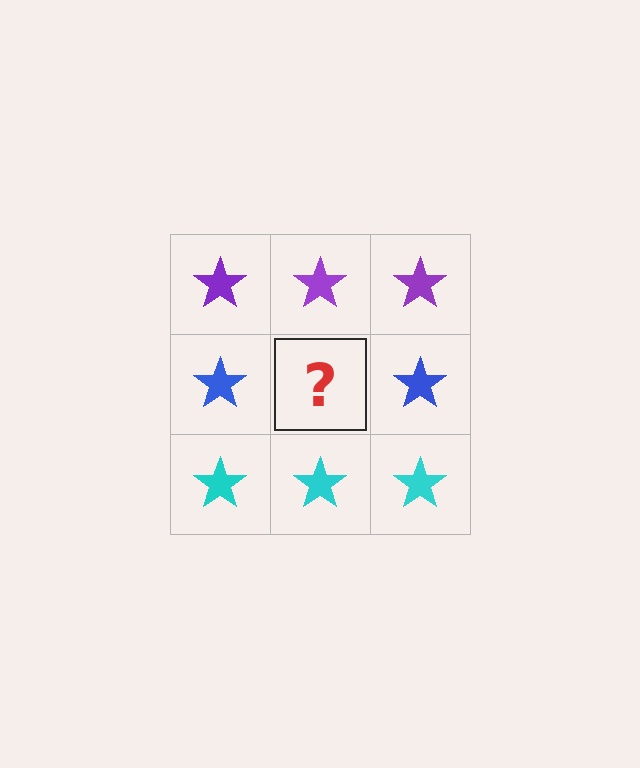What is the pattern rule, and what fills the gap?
The rule is that each row has a consistent color. The gap should be filled with a blue star.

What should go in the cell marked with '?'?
The missing cell should contain a blue star.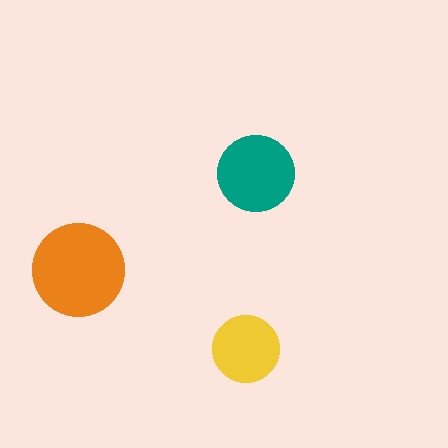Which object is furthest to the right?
The teal circle is rightmost.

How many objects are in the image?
There are 3 objects in the image.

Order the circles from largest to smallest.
the orange one, the teal one, the yellow one.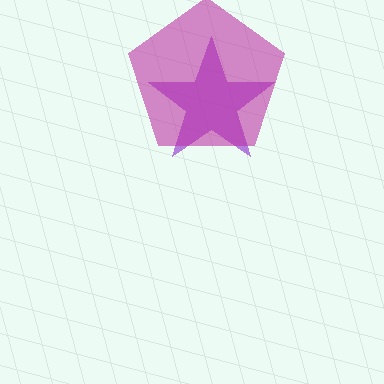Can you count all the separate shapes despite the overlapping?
Yes, there are 2 separate shapes.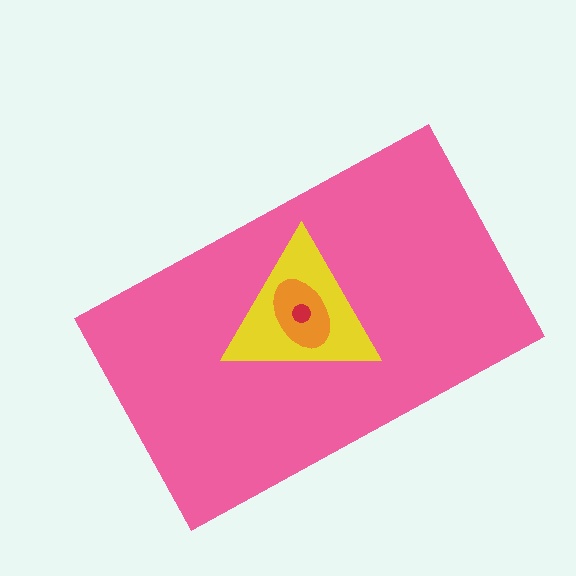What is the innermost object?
The red circle.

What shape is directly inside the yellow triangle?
The orange ellipse.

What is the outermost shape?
The pink rectangle.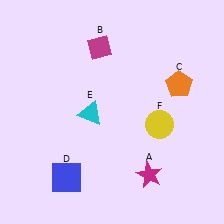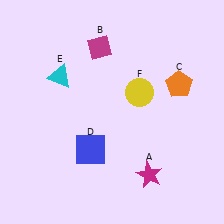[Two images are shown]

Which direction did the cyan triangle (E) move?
The cyan triangle (E) moved up.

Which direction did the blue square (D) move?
The blue square (D) moved up.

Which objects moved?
The objects that moved are: the blue square (D), the cyan triangle (E), the yellow circle (F).